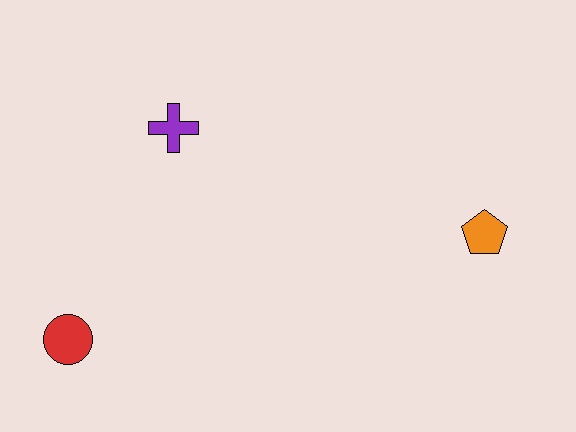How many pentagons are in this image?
There is 1 pentagon.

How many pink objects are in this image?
There are no pink objects.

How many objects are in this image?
There are 3 objects.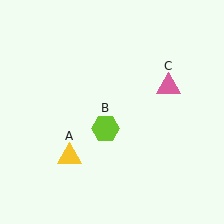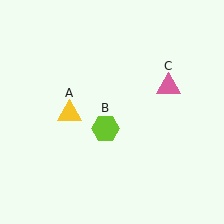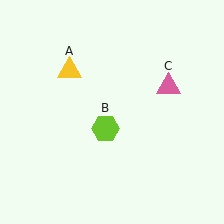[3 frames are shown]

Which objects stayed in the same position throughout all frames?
Lime hexagon (object B) and pink triangle (object C) remained stationary.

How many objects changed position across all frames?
1 object changed position: yellow triangle (object A).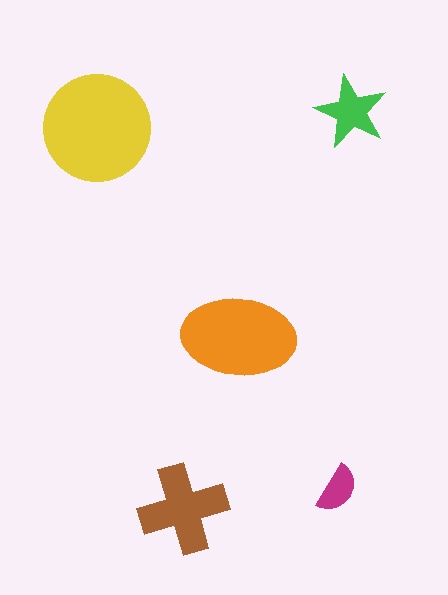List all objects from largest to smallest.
The yellow circle, the orange ellipse, the brown cross, the green star, the magenta semicircle.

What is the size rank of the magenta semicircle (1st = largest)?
5th.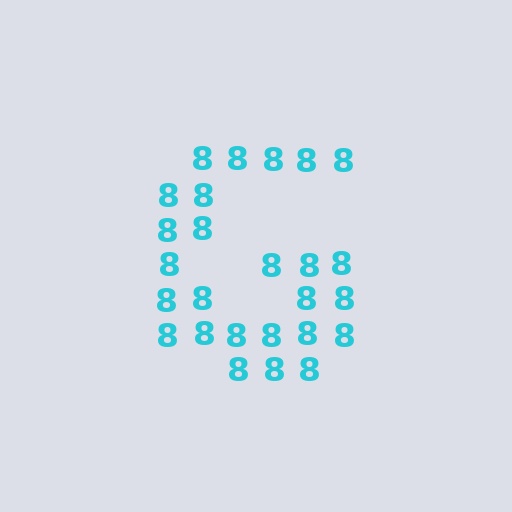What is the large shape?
The large shape is the letter G.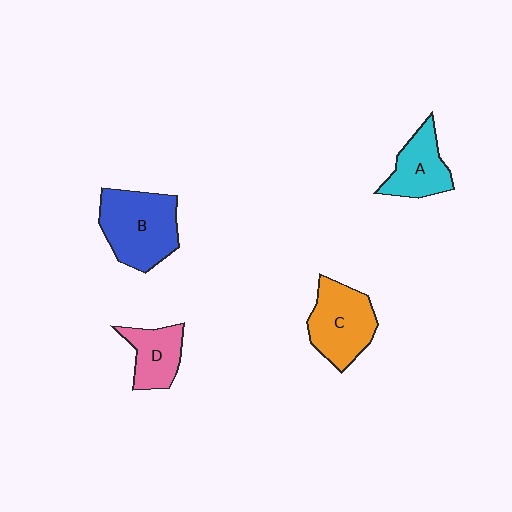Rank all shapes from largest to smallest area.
From largest to smallest: B (blue), C (orange), A (cyan), D (pink).